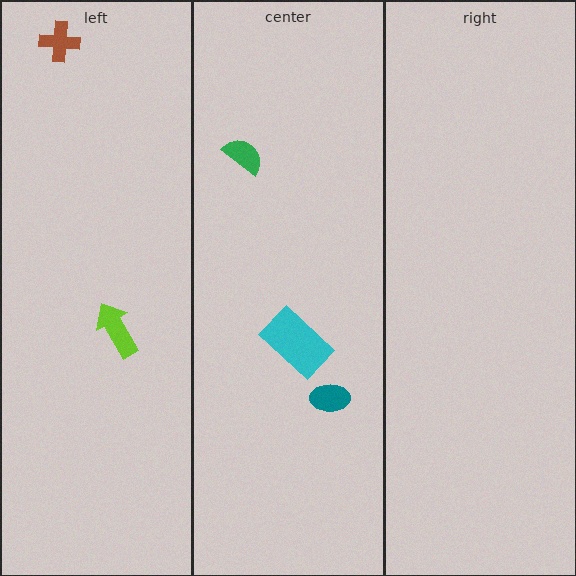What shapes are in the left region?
The brown cross, the lime arrow.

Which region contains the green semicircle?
The center region.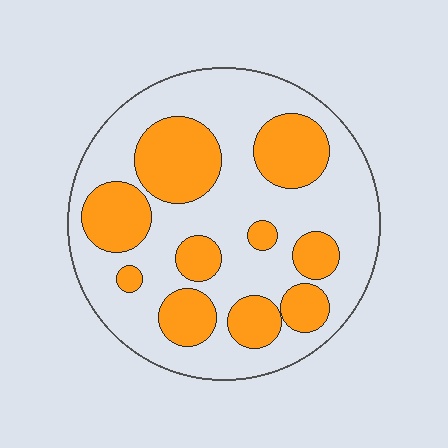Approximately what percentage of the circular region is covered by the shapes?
Approximately 35%.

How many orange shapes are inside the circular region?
10.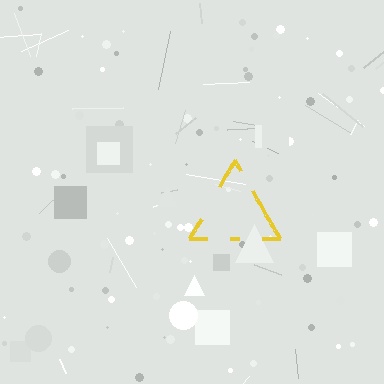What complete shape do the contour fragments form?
The contour fragments form a triangle.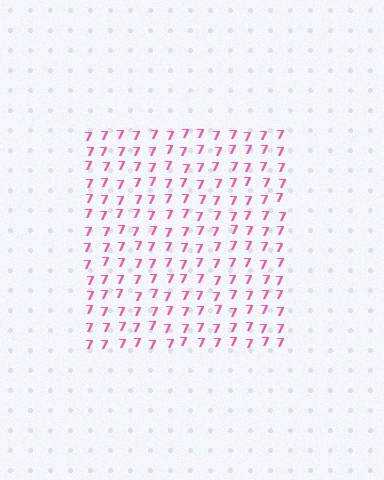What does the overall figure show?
The overall figure shows a square.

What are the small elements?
The small elements are digit 7's.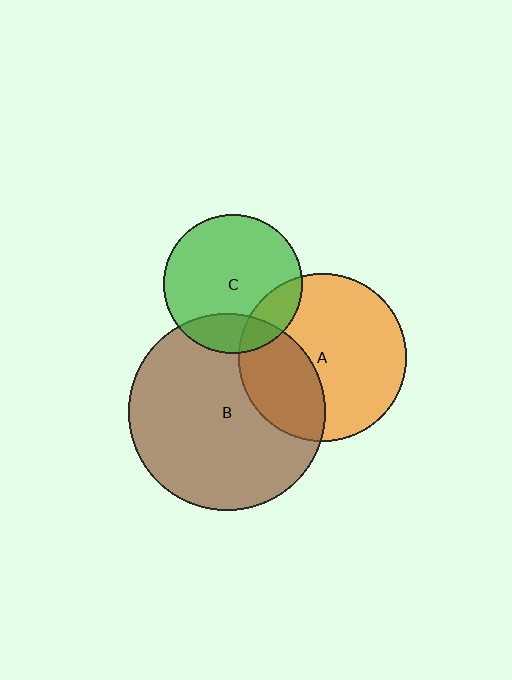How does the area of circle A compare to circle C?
Approximately 1.5 times.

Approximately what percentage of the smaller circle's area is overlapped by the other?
Approximately 15%.